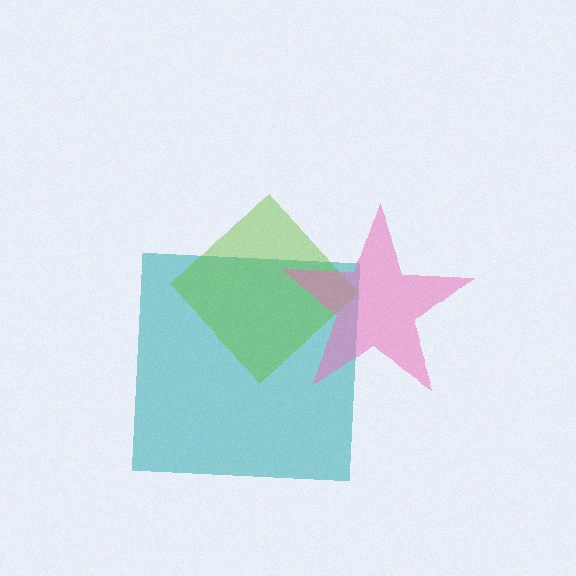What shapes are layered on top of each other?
The layered shapes are: a teal square, a lime diamond, a pink star.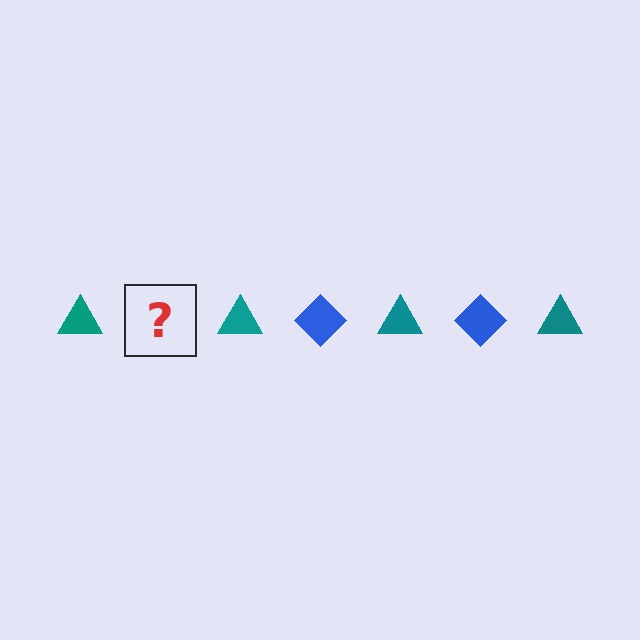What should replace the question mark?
The question mark should be replaced with a blue diamond.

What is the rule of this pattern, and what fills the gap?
The rule is that the pattern alternates between teal triangle and blue diamond. The gap should be filled with a blue diamond.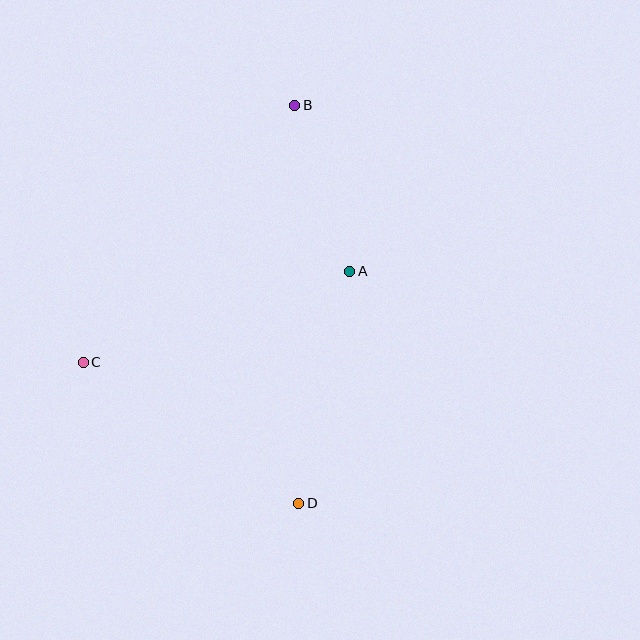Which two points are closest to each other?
Points A and B are closest to each other.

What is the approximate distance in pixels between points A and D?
The distance between A and D is approximately 238 pixels.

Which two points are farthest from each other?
Points B and D are farthest from each other.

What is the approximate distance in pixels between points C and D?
The distance between C and D is approximately 257 pixels.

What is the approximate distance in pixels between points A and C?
The distance between A and C is approximately 281 pixels.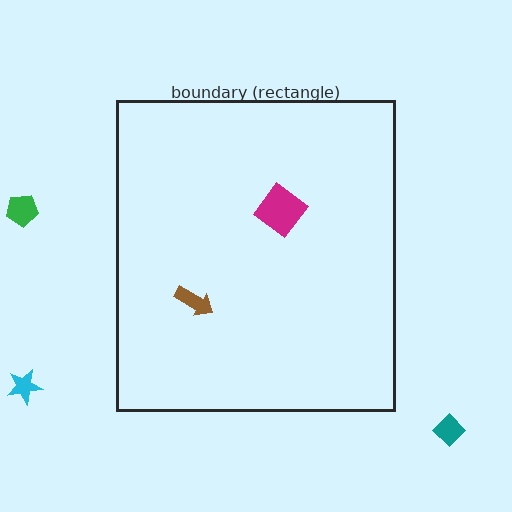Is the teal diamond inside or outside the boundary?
Outside.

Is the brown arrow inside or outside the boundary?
Inside.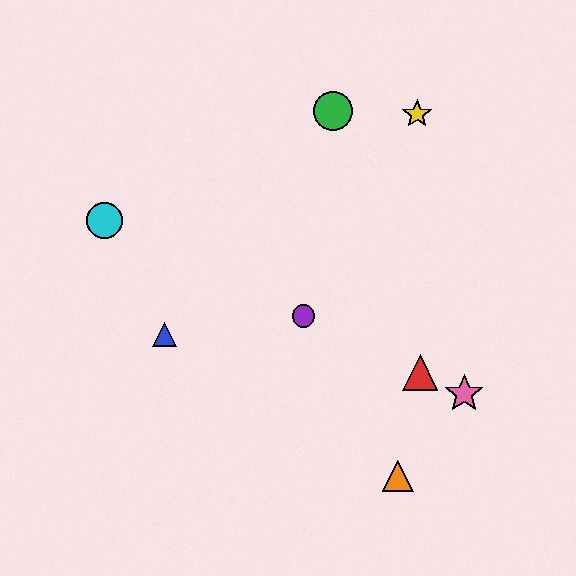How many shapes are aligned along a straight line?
4 shapes (the red triangle, the purple circle, the cyan circle, the pink star) are aligned along a straight line.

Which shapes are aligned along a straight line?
The red triangle, the purple circle, the cyan circle, the pink star are aligned along a straight line.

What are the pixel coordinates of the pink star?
The pink star is at (464, 394).